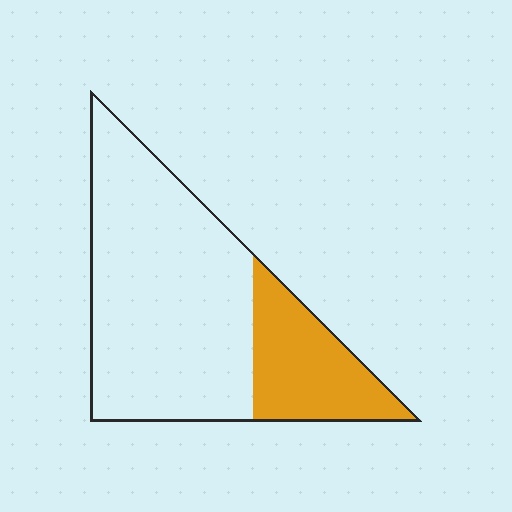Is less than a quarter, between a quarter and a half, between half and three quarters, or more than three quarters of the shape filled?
Between a quarter and a half.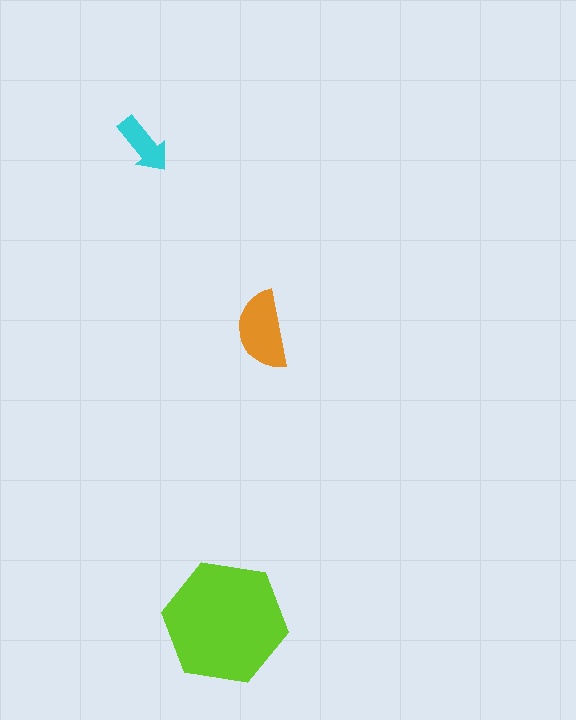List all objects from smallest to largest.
The cyan arrow, the orange semicircle, the lime hexagon.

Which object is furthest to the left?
The cyan arrow is leftmost.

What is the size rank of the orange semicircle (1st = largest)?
2nd.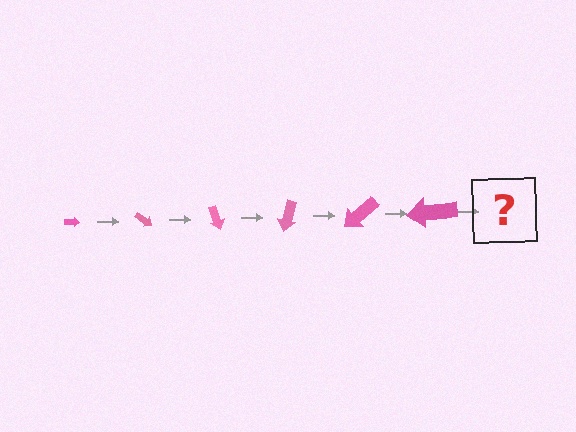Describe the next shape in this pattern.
It should be an arrow, larger than the previous one and rotated 210 degrees from the start.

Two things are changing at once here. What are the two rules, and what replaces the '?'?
The two rules are that the arrow grows larger each step and it rotates 35 degrees each step. The '?' should be an arrow, larger than the previous one and rotated 210 degrees from the start.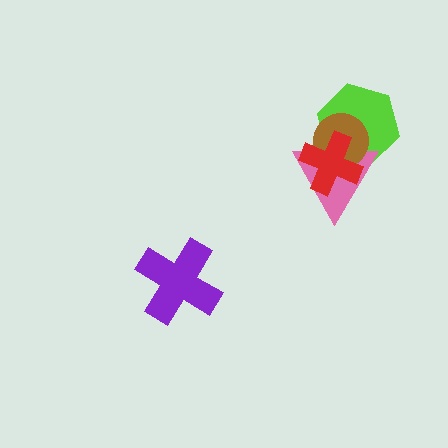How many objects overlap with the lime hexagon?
3 objects overlap with the lime hexagon.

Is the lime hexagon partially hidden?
Yes, it is partially covered by another shape.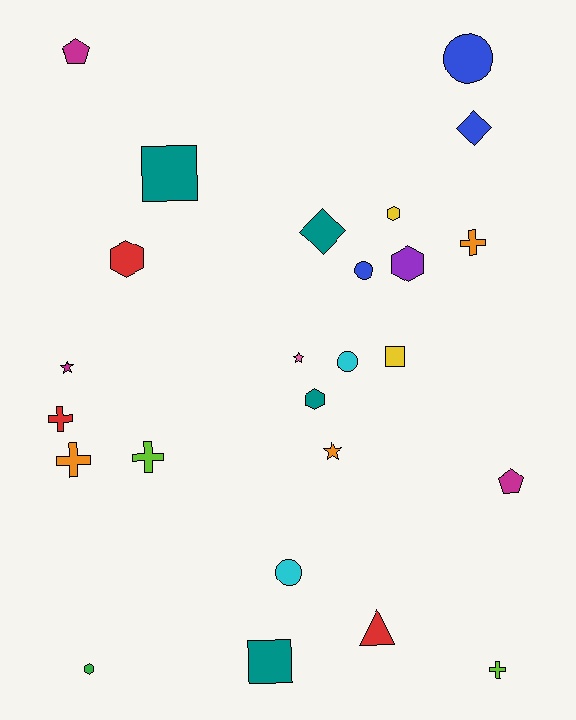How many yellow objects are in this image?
There are 2 yellow objects.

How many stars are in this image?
There are 3 stars.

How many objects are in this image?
There are 25 objects.